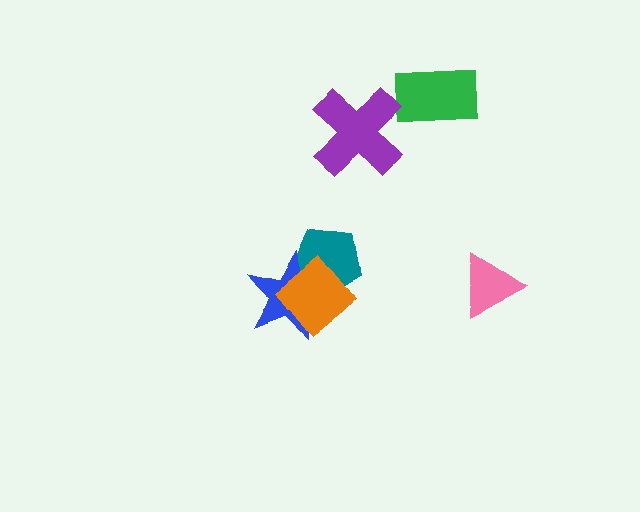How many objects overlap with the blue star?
2 objects overlap with the blue star.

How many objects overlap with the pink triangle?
0 objects overlap with the pink triangle.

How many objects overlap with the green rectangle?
0 objects overlap with the green rectangle.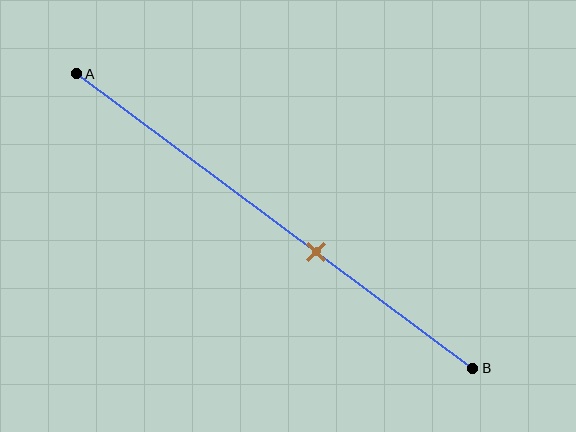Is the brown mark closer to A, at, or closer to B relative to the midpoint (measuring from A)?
The brown mark is closer to point B than the midpoint of segment AB.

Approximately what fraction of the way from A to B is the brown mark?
The brown mark is approximately 60% of the way from A to B.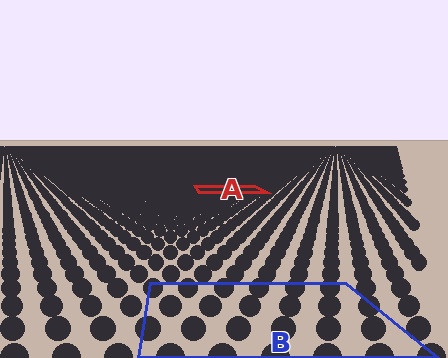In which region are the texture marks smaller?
The texture marks are smaller in region A, because it is farther away.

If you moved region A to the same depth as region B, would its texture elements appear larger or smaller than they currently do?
They would appear larger. At a closer depth, the same texture elements are projected at a bigger on-screen size.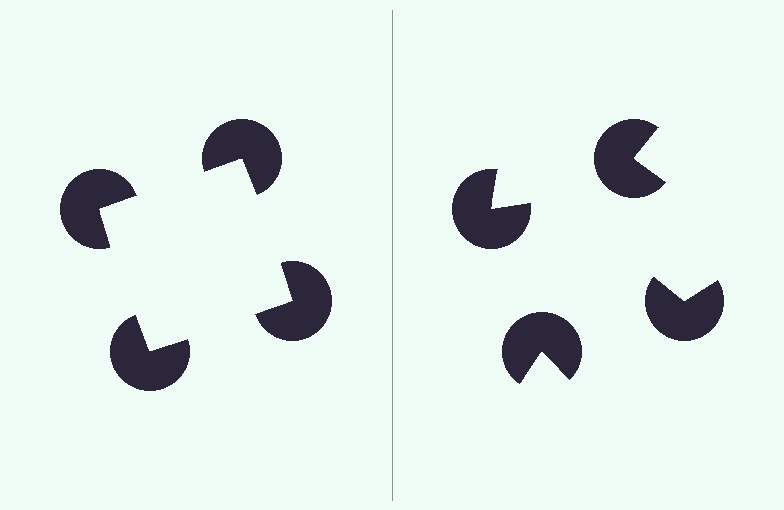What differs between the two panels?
The pac-man discs are positioned identically on both sides; only the wedge orientations differ. On the left they align to a square; on the right they are misaligned.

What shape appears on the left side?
An illusory square.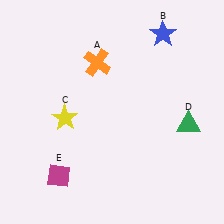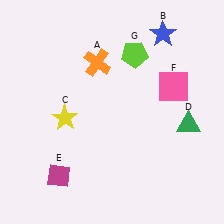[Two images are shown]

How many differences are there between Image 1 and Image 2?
There are 2 differences between the two images.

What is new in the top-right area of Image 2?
A lime pentagon (G) was added in the top-right area of Image 2.